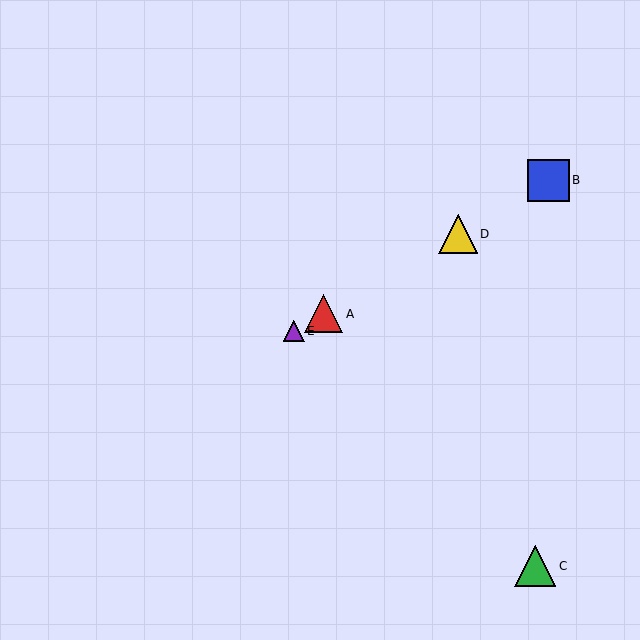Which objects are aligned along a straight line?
Objects A, B, D, E are aligned along a straight line.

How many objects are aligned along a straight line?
4 objects (A, B, D, E) are aligned along a straight line.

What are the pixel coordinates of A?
Object A is at (324, 314).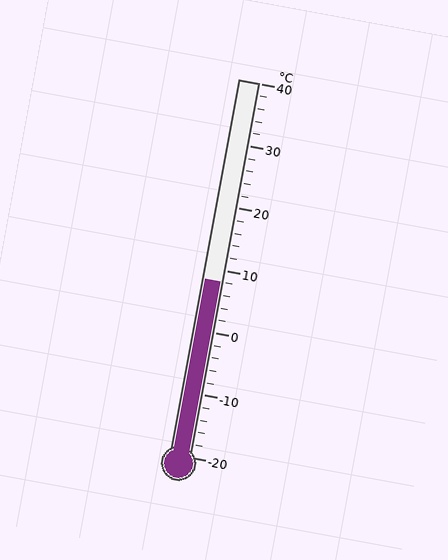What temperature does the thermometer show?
The thermometer shows approximately 8°C.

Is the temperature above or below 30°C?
The temperature is below 30°C.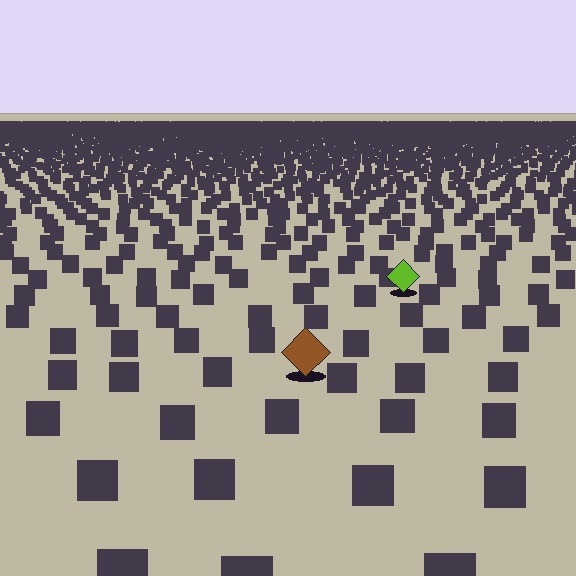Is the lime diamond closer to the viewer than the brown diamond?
No. The brown diamond is closer — you can tell from the texture gradient: the ground texture is coarser near it.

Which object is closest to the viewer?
The brown diamond is closest. The texture marks near it are larger and more spread out.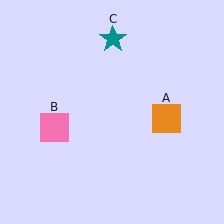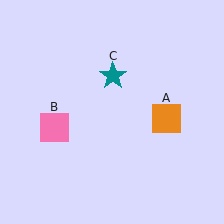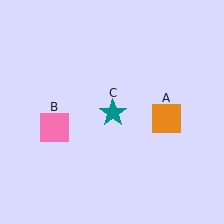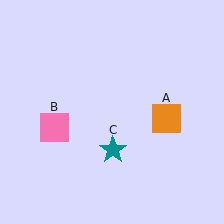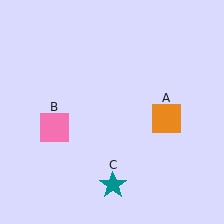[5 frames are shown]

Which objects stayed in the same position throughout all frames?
Orange square (object A) and pink square (object B) remained stationary.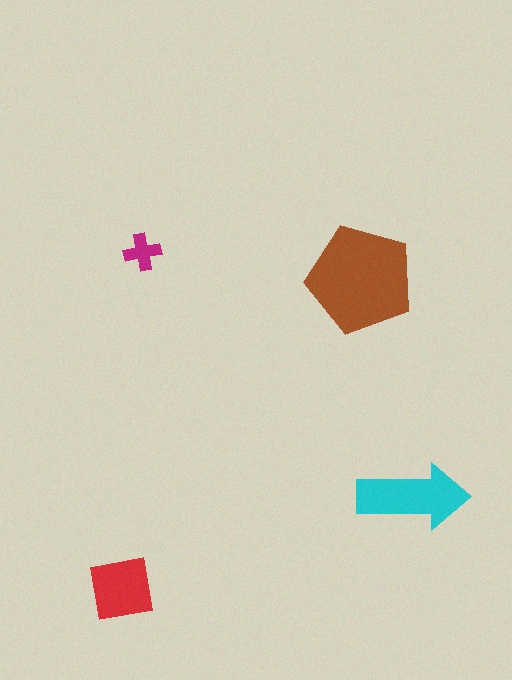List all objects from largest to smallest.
The brown pentagon, the cyan arrow, the red square, the magenta cross.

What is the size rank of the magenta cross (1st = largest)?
4th.